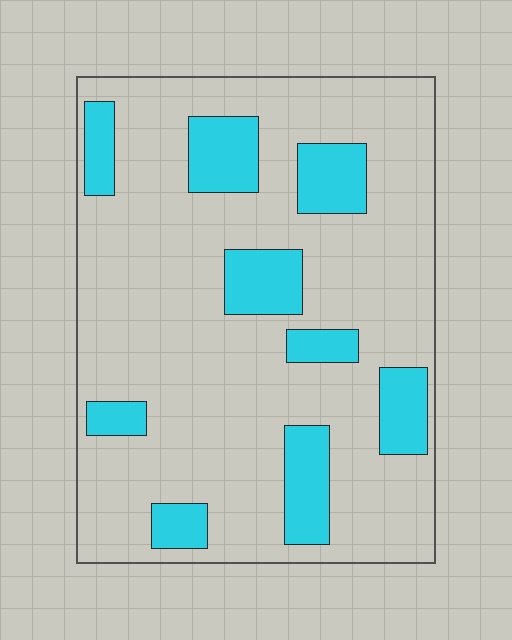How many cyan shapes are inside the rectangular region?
9.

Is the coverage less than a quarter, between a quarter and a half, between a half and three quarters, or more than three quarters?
Less than a quarter.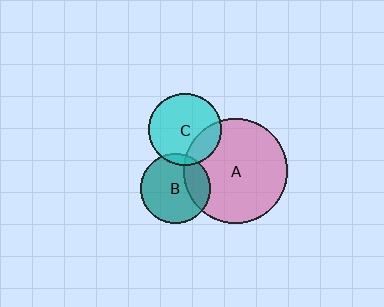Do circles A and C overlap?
Yes.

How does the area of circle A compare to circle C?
Approximately 2.1 times.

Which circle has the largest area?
Circle A (pink).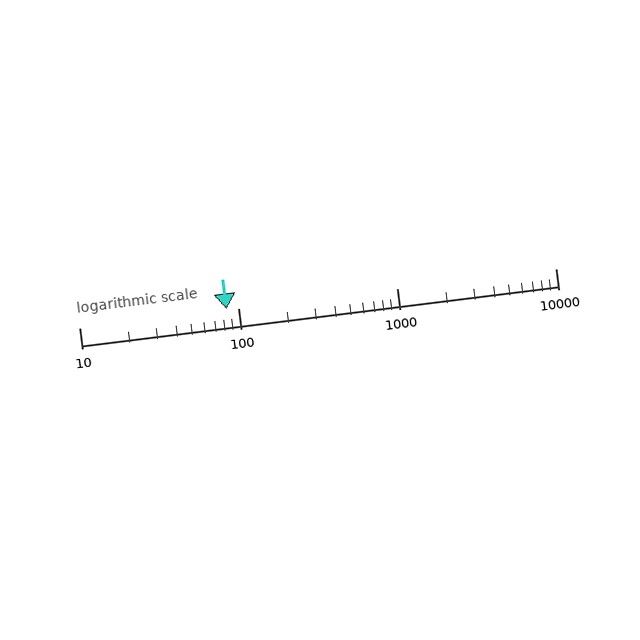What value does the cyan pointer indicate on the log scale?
The pointer indicates approximately 85.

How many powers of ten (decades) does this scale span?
The scale spans 3 decades, from 10 to 10000.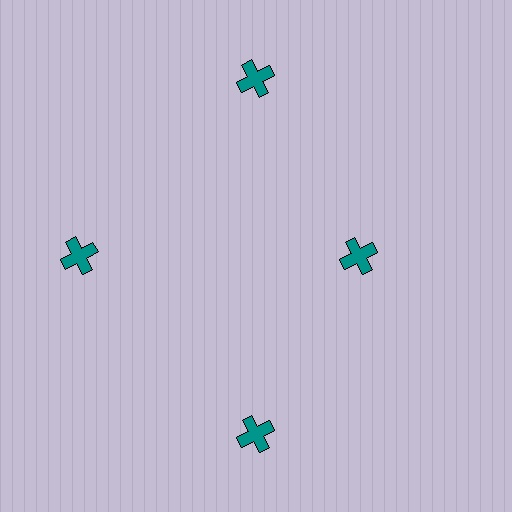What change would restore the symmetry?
The symmetry would be restored by moving it outward, back onto the ring so that all 4 crosses sit at equal angles and equal distance from the center.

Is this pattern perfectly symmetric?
No. The 4 teal crosses are arranged in a ring, but one element near the 3 o'clock position is pulled inward toward the center, breaking the 4-fold rotational symmetry.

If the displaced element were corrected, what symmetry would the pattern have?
It would have 4-fold rotational symmetry — the pattern would map onto itself every 90 degrees.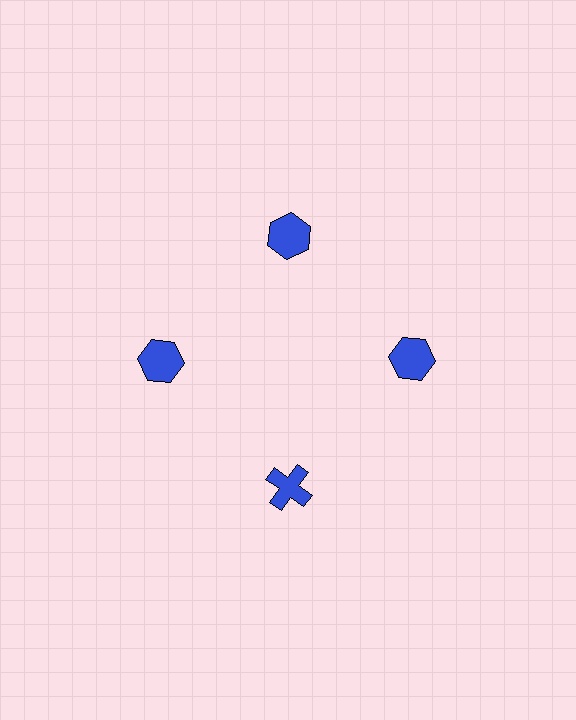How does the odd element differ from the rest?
It has a different shape: cross instead of hexagon.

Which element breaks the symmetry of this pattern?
The blue cross at roughly the 6 o'clock position breaks the symmetry. All other shapes are blue hexagons.